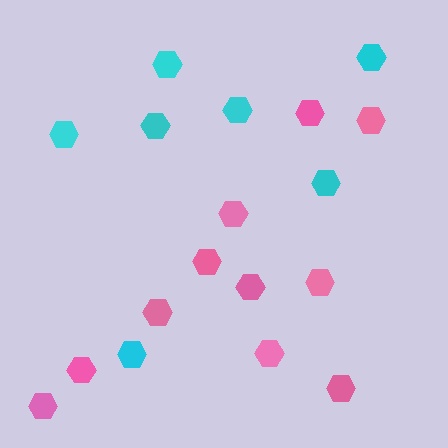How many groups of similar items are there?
There are 2 groups: one group of pink hexagons (11) and one group of cyan hexagons (7).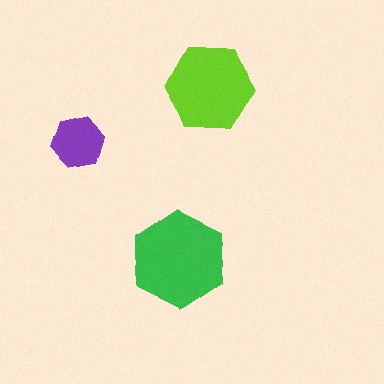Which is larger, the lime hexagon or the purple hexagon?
The lime one.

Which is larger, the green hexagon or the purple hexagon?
The green one.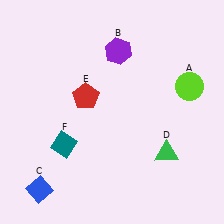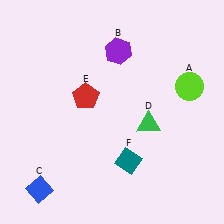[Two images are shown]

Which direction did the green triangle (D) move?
The green triangle (D) moved up.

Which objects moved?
The objects that moved are: the green triangle (D), the teal diamond (F).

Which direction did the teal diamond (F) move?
The teal diamond (F) moved right.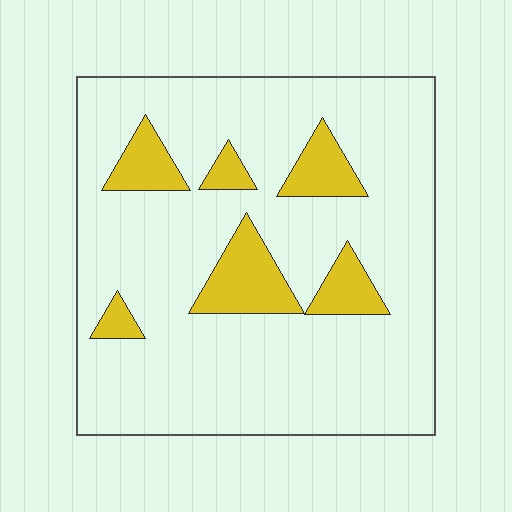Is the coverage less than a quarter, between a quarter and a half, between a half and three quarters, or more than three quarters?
Less than a quarter.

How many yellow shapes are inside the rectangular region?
6.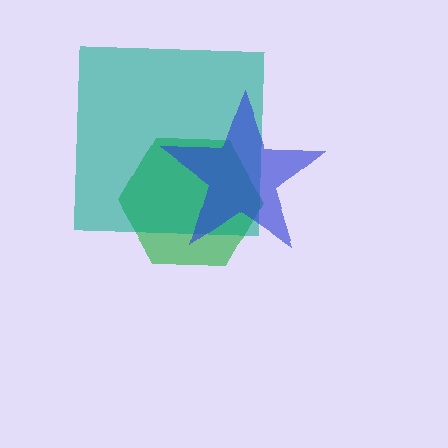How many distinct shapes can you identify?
There are 3 distinct shapes: a green hexagon, a teal square, a blue star.